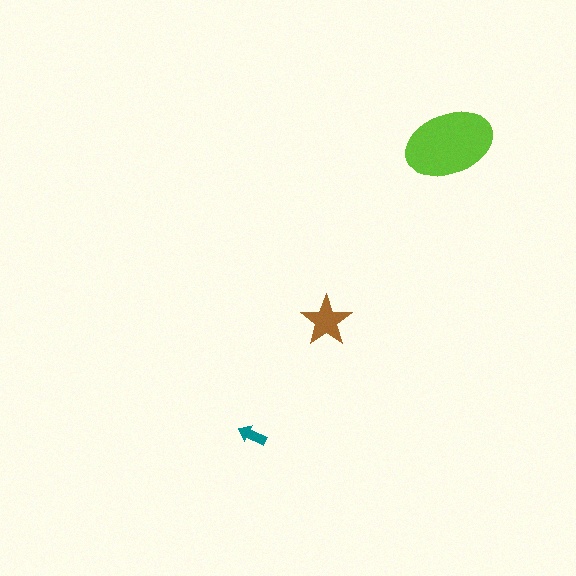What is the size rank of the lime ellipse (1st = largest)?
1st.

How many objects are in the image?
There are 3 objects in the image.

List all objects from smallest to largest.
The teal arrow, the brown star, the lime ellipse.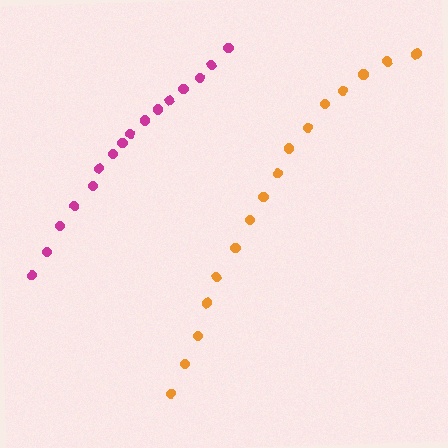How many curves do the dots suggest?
There are 2 distinct paths.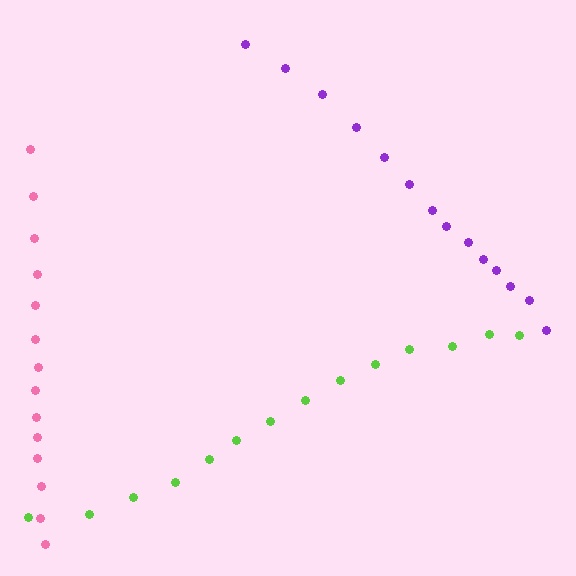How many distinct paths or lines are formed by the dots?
There are 3 distinct paths.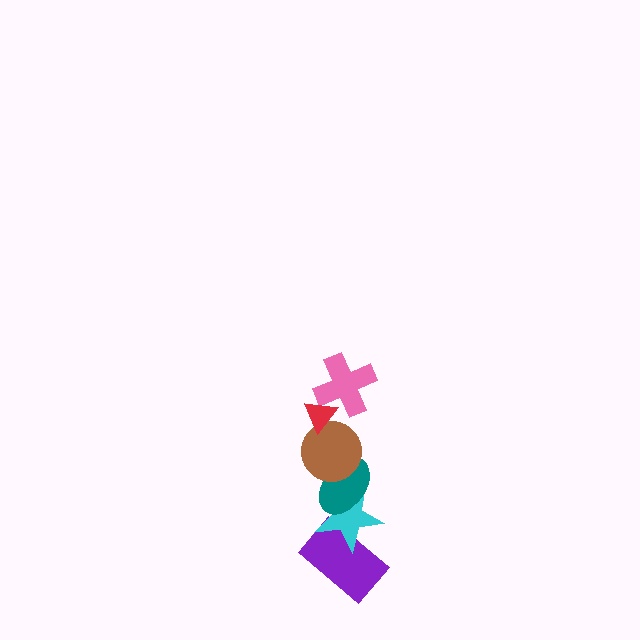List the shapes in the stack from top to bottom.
From top to bottom: the red triangle, the pink cross, the brown circle, the teal ellipse, the cyan star, the purple rectangle.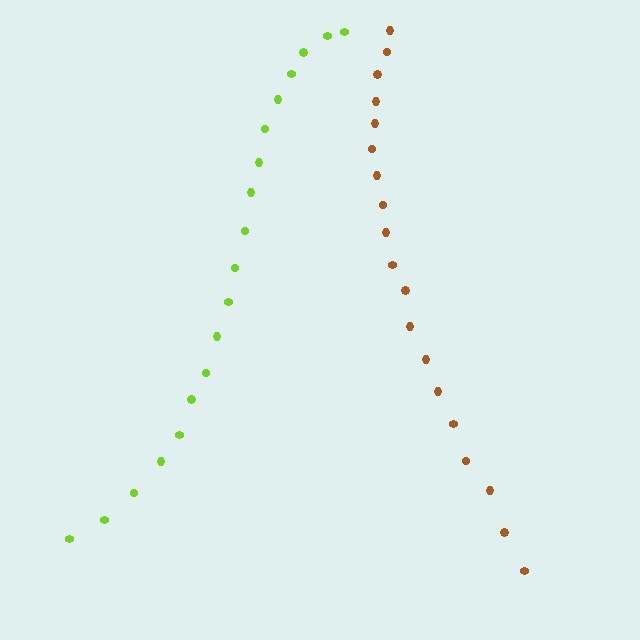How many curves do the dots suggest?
There are 2 distinct paths.